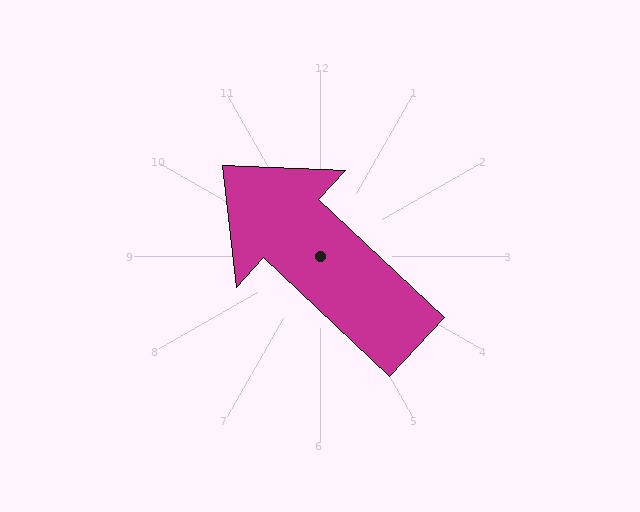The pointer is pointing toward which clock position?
Roughly 10 o'clock.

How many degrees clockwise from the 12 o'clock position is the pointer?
Approximately 313 degrees.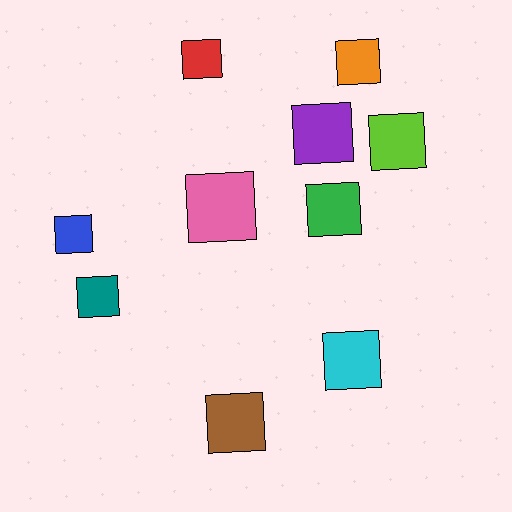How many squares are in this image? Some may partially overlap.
There are 10 squares.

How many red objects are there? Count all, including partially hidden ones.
There is 1 red object.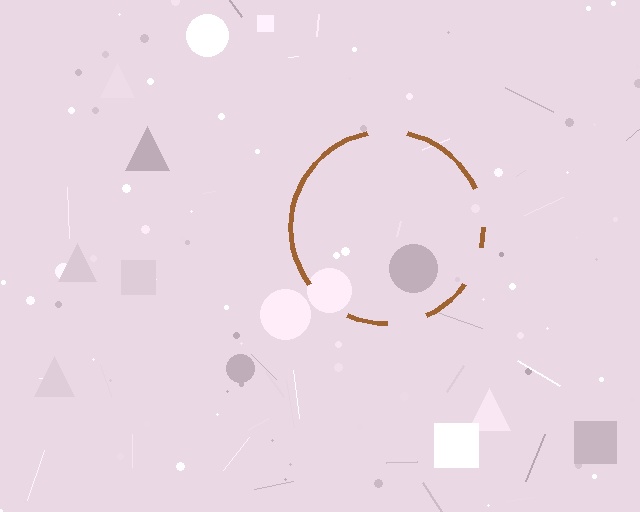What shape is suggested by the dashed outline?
The dashed outline suggests a circle.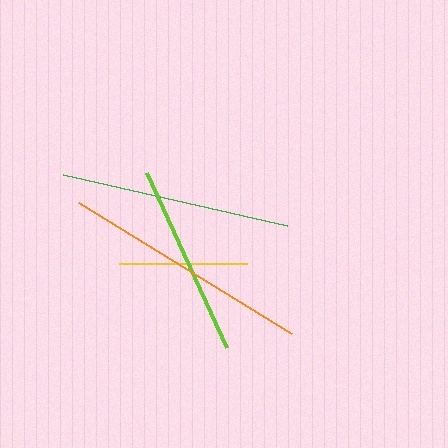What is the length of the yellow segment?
The yellow segment is approximately 127 pixels long.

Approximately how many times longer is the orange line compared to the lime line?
The orange line is approximately 1.3 times the length of the lime line.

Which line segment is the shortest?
The yellow line is the shortest at approximately 127 pixels.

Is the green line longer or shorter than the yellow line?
The green line is longer than the yellow line.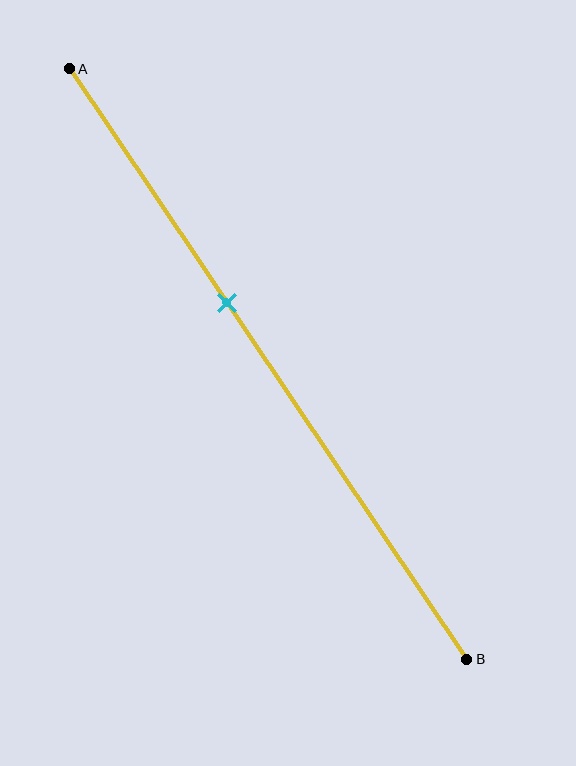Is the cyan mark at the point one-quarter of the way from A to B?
No, the mark is at about 40% from A, not at the 25% one-quarter point.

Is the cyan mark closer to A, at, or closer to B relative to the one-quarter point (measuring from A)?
The cyan mark is closer to point B than the one-quarter point of segment AB.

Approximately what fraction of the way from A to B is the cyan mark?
The cyan mark is approximately 40% of the way from A to B.